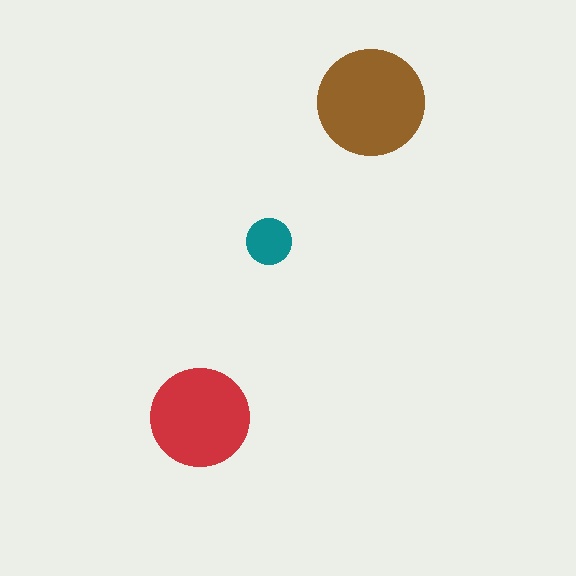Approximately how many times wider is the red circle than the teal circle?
About 2 times wider.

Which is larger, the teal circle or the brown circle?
The brown one.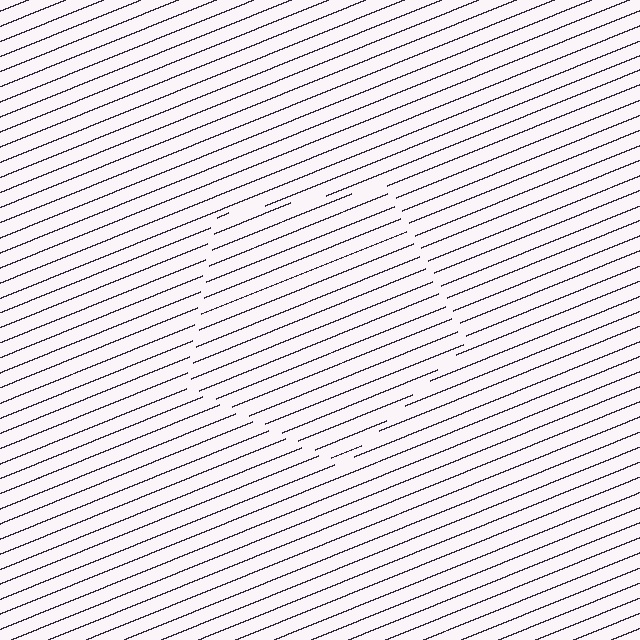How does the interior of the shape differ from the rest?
The interior of the shape contains the same grating, shifted by half a period — the contour is defined by the phase discontinuity where line-ends from the inner and outer gratings abut.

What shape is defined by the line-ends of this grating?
An illusory pentagon. The interior of the shape contains the same grating, shifted by half a period — the contour is defined by the phase discontinuity where line-ends from the inner and outer gratings abut.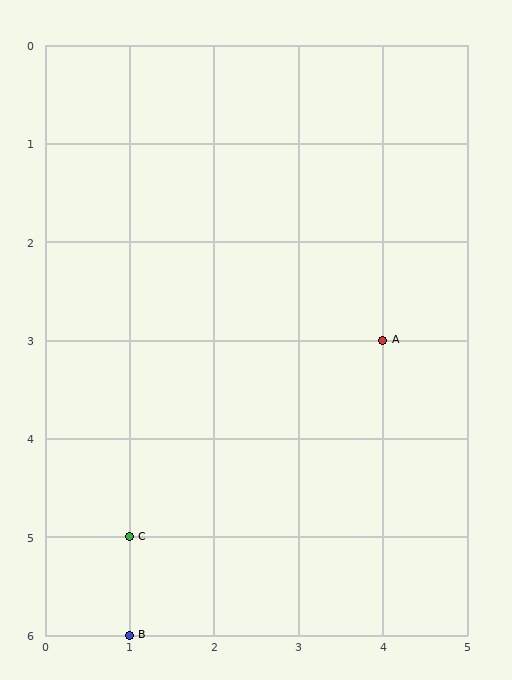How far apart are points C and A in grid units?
Points C and A are 3 columns and 2 rows apart (about 3.6 grid units diagonally).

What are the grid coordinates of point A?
Point A is at grid coordinates (4, 3).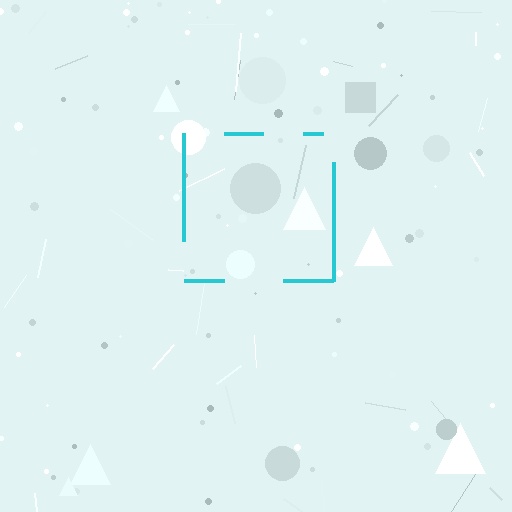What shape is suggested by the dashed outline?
The dashed outline suggests a square.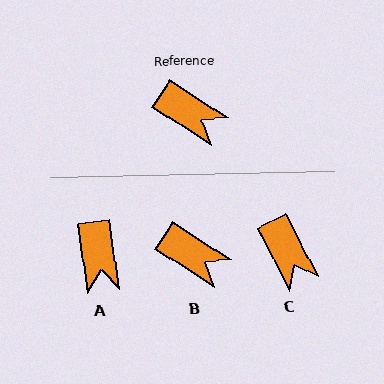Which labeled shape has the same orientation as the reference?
B.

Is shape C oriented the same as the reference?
No, it is off by about 31 degrees.